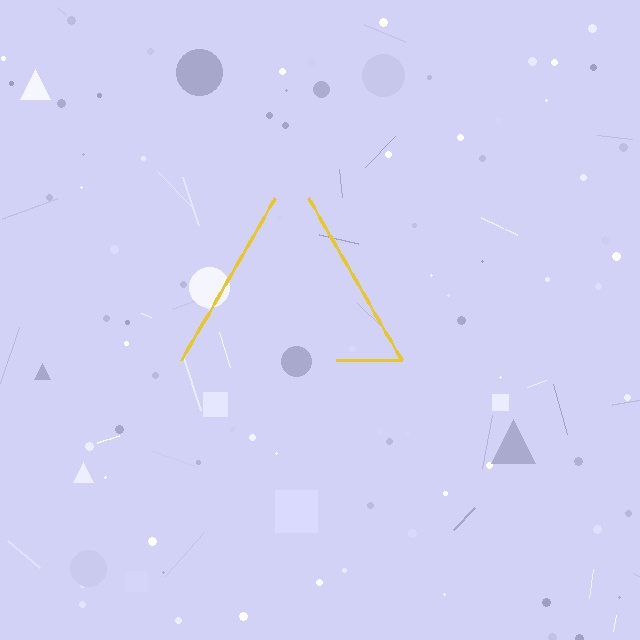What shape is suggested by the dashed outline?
The dashed outline suggests a triangle.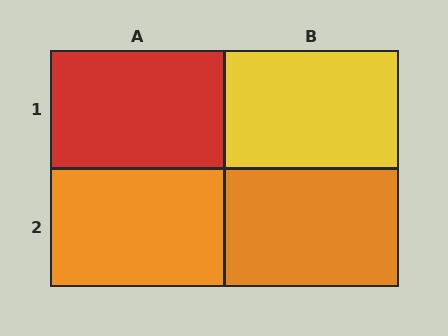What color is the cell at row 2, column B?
Orange.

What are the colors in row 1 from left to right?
Red, yellow.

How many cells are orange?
2 cells are orange.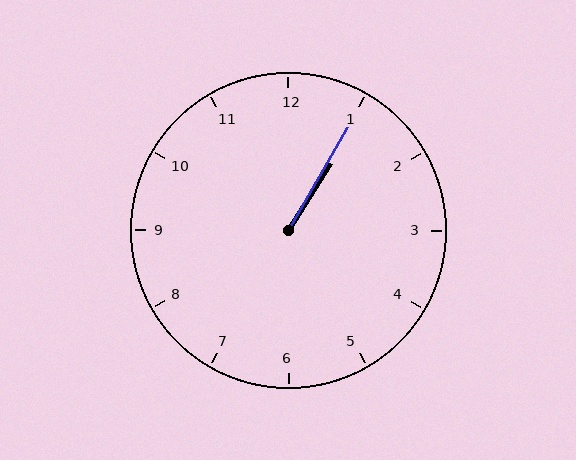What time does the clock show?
1:05.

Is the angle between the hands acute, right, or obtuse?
It is acute.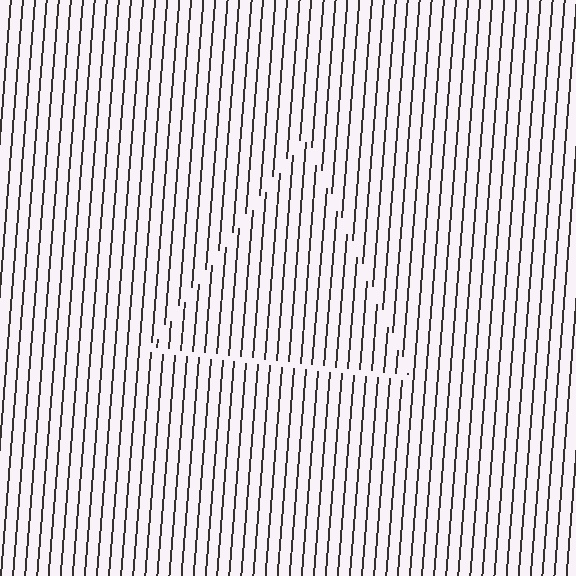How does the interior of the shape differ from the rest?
The interior of the shape contains the same grating, shifted by half a period — the contour is defined by the phase discontinuity where line-ends from the inner and outer gratings abut.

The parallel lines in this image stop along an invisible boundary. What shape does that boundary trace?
An illusory triangle. The interior of the shape contains the same grating, shifted by half a period — the contour is defined by the phase discontinuity where line-ends from the inner and outer gratings abut.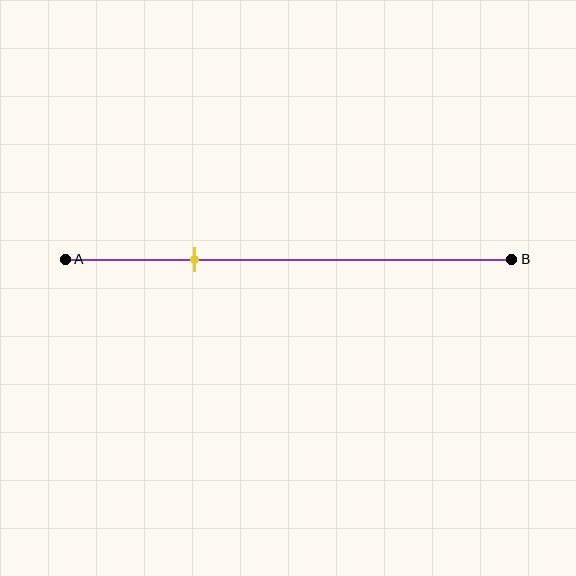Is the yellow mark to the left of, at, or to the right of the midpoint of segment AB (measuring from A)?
The yellow mark is to the left of the midpoint of segment AB.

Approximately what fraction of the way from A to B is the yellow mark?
The yellow mark is approximately 30% of the way from A to B.